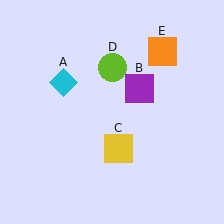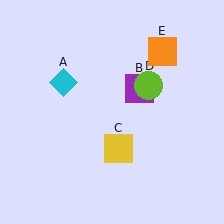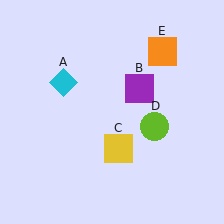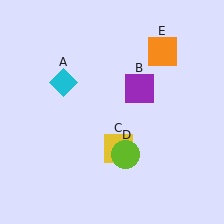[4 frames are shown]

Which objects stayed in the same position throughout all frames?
Cyan diamond (object A) and purple square (object B) and yellow square (object C) and orange square (object E) remained stationary.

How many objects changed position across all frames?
1 object changed position: lime circle (object D).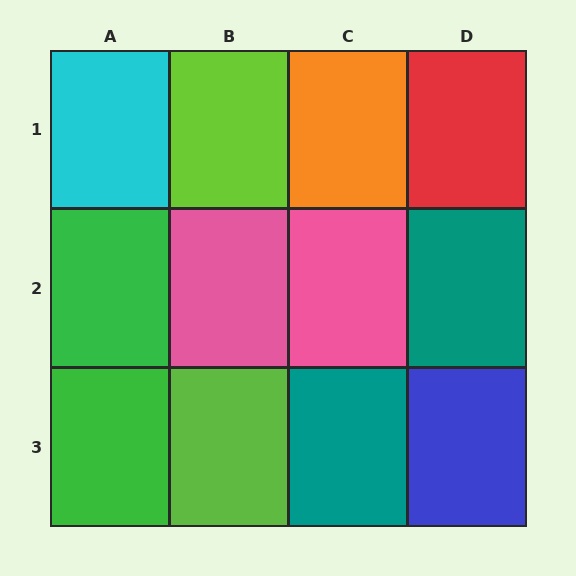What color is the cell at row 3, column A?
Green.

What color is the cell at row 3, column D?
Blue.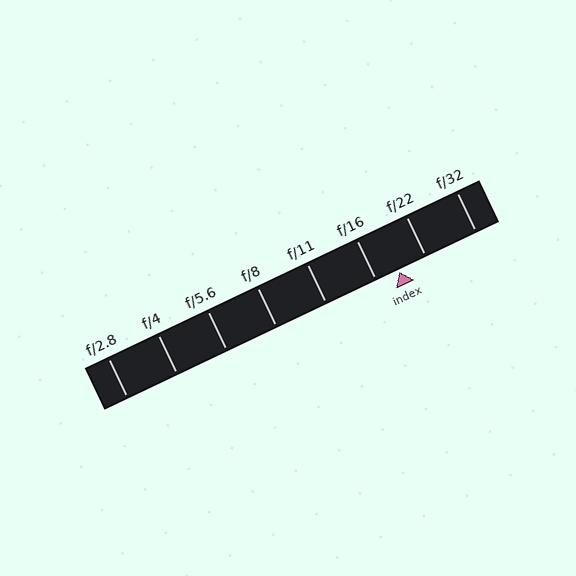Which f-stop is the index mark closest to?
The index mark is closest to f/16.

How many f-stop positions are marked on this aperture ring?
There are 8 f-stop positions marked.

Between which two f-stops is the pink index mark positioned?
The index mark is between f/16 and f/22.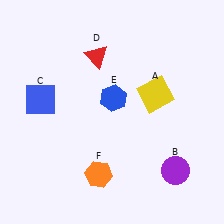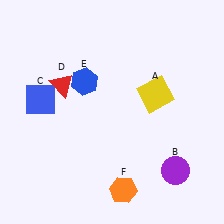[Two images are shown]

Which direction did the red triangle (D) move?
The red triangle (D) moved left.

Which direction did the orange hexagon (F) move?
The orange hexagon (F) moved right.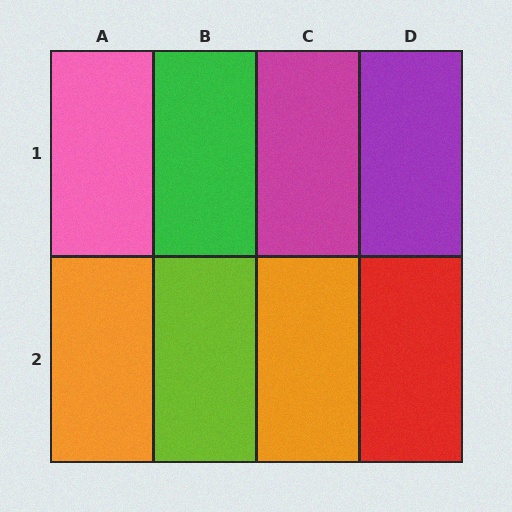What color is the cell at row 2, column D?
Red.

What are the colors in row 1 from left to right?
Pink, green, magenta, purple.